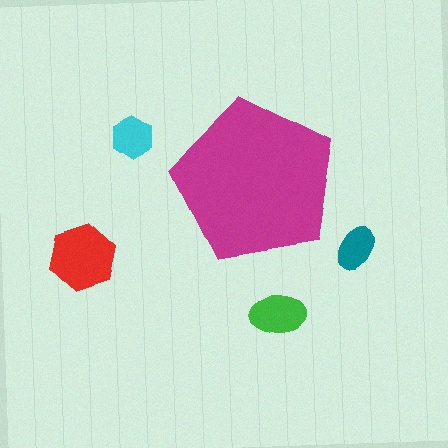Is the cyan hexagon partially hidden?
No, the cyan hexagon is fully visible.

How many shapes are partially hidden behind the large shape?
0 shapes are partially hidden.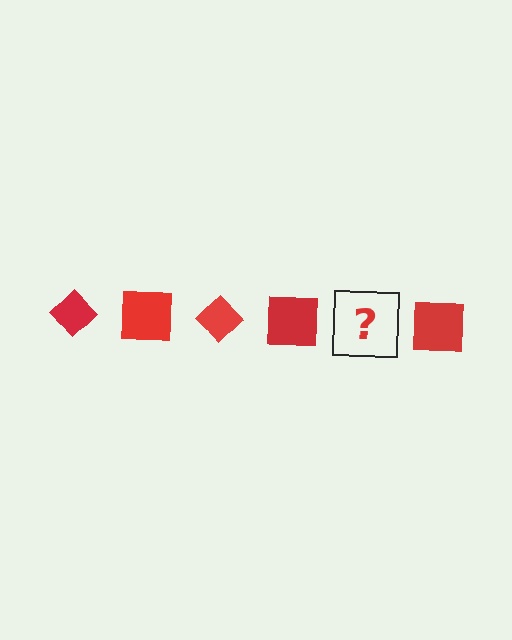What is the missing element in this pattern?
The missing element is a red diamond.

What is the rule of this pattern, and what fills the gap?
The rule is that the pattern cycles through diamond, square shapes in red. The gap should be filled with a red diamond.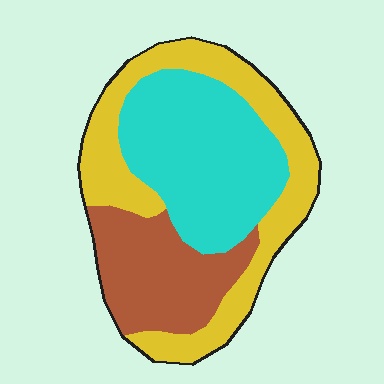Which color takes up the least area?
Brown, at roughly 25%.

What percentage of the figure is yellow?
Yellow takes up about three eighths (3/8) of the figure.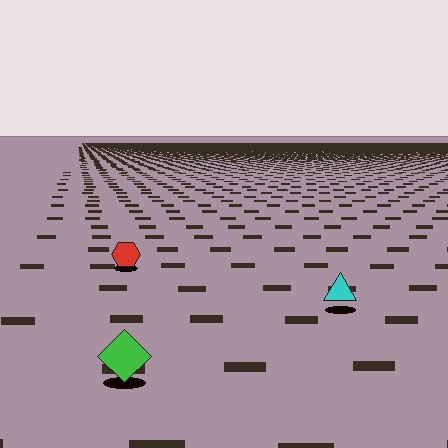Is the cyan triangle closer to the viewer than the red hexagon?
Yes. The cyan triangle is closer — you can tell from the texture gradient: the ground texture is coarser near it.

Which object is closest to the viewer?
The green diamond is closest. The texture marks near it are larger and more spread out.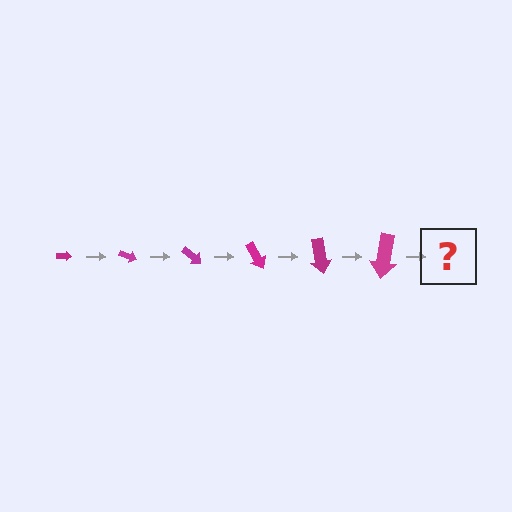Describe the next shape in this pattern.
It should be an arrow, larger than the previous one and rotated 120 degrees from the start.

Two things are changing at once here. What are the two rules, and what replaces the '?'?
The two rules are that the arrow grows larger each step and it rotates 20 degrees each step. The '?' should be an arrow, larger than the previous one and rotated 120 degrees from the start.